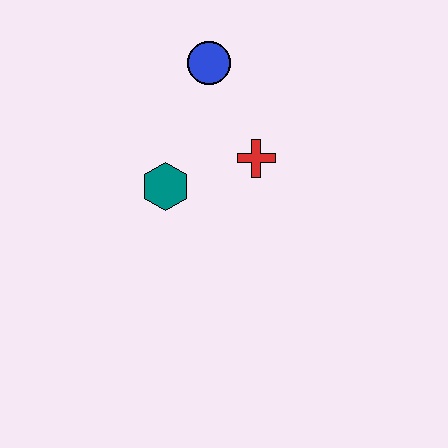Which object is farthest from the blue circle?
The teal hexagon is farthest from the blue circle.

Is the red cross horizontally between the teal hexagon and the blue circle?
No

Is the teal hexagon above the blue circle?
No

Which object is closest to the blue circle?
The red cross is closest to the blue circle.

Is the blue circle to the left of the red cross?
Yes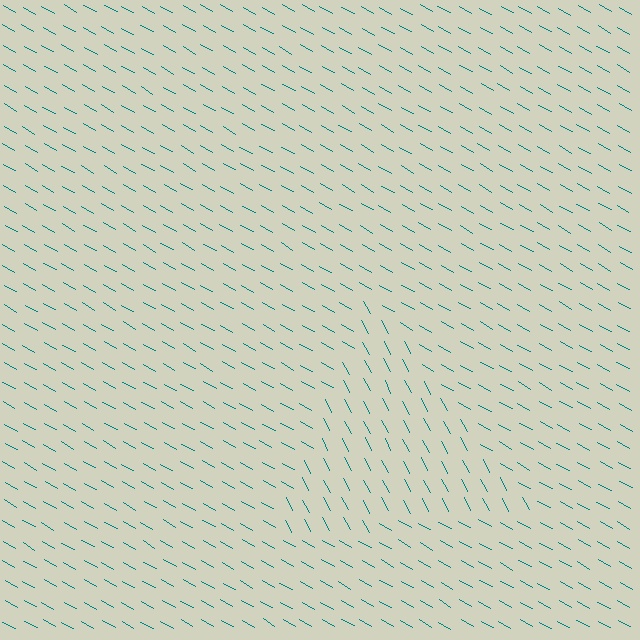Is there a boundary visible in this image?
Yes, there is a texture boundary formed by a change in line orientation.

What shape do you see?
I see a triangle.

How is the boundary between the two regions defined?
The boundary is defined purely by a change in line orientation (approximately 34 degrees difference). All lines are the same color and thickness.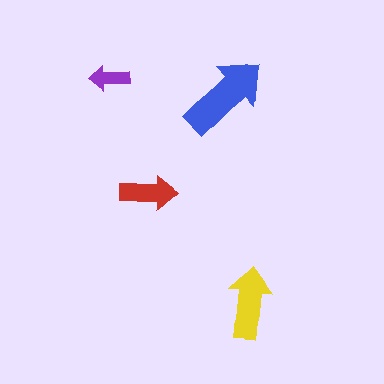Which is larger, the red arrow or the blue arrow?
The blue one.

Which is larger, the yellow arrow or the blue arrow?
The blue one.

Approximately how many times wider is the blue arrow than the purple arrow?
About 2 times wider.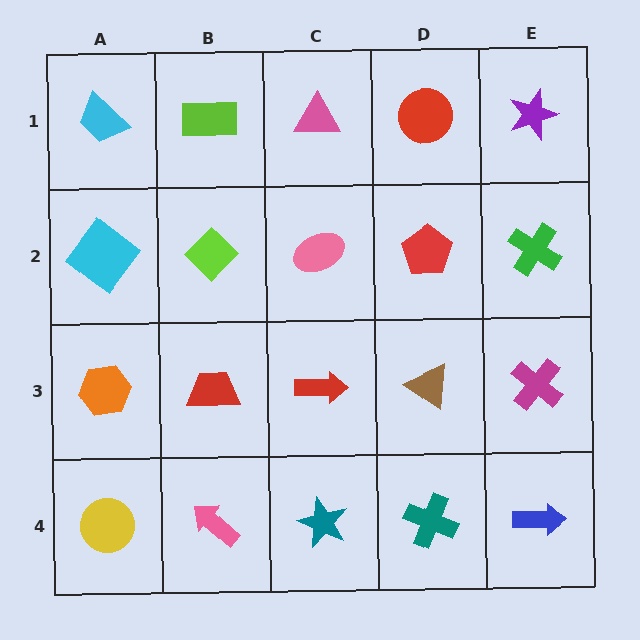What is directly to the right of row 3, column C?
A brown triangle.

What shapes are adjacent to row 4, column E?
A magenta cross (row 3, column E), a teal cross (row 4, column D).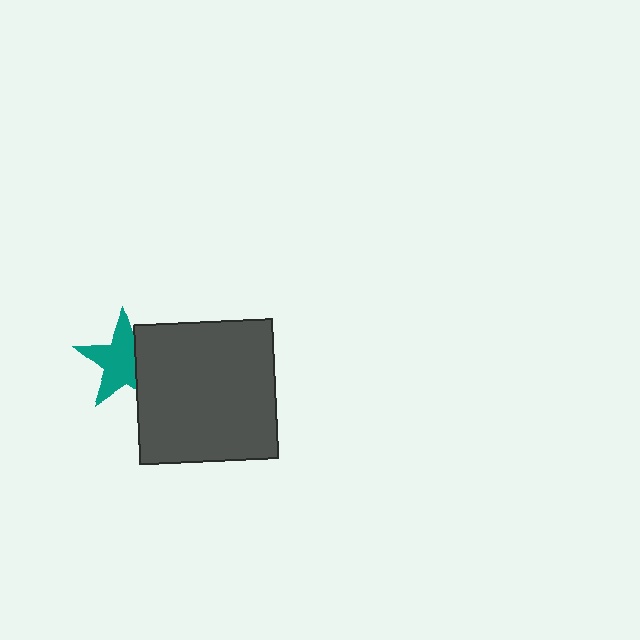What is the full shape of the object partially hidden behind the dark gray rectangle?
The partially hidden object is a teal star.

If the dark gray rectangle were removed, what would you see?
You would see the complete teal star.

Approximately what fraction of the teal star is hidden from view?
Roughly 31% of the teal star is hidden behind the dark gray rectangle.